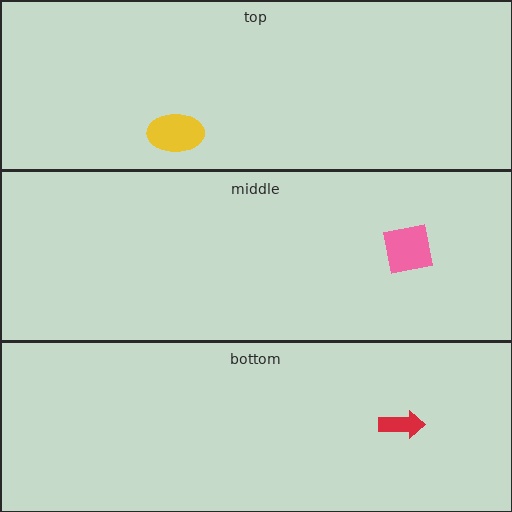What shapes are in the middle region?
The pink square.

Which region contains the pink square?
The middle region.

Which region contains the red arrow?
The bottom region.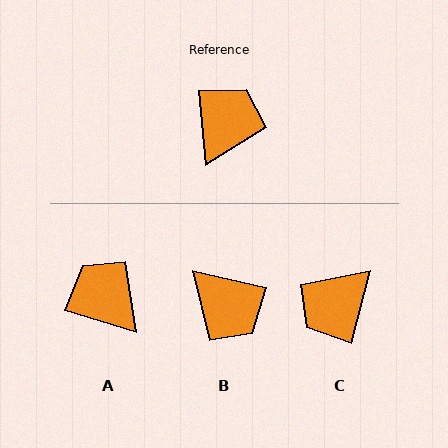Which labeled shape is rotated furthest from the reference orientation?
C, about 159 degrees away.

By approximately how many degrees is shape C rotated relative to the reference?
Approximately 159 degrees counter-clockwise.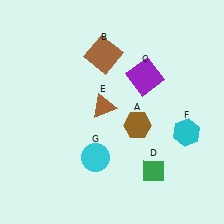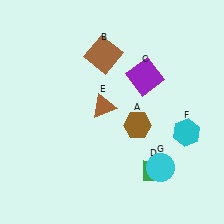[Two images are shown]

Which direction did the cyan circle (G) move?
The cyan circle (G) moved right.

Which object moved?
The cyan circle (G) moved right.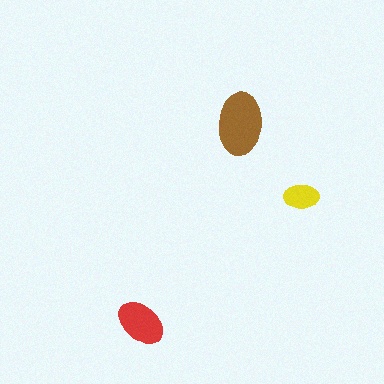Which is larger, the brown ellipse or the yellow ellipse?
The brown one.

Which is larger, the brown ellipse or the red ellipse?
The brown one.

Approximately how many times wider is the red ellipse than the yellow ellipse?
About 1.5 times wider.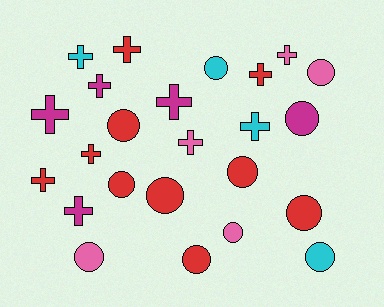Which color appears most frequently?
Red, with 10 objects.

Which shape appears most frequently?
Circle, with 12 objects.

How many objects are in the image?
There are 24 objects.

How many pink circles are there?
There are 3 pink circles.